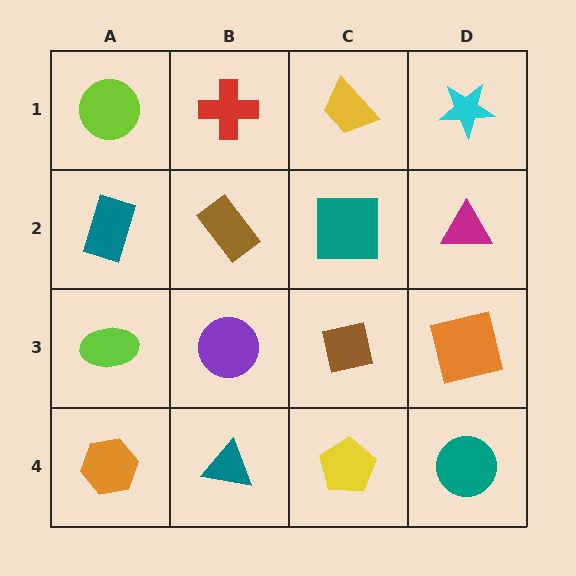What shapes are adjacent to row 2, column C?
A yellow trapezoid (row 1, column C), a brown square (row 3, column C), a brown rectangle (row 2, column B), a magenta triangle (row 2, column D).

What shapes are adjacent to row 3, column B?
A brown rectangle (row 2, column B), a teal triangle (row 4, column B), a lime ellipse (row 3, column A), a brown square (row 3, column C).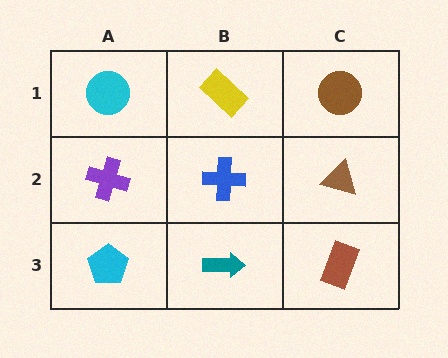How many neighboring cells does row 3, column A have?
2.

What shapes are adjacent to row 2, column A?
A cyan circle (row 1, column A), a cyan pentagon (row 3, column A), a blue cross (row 2, column B).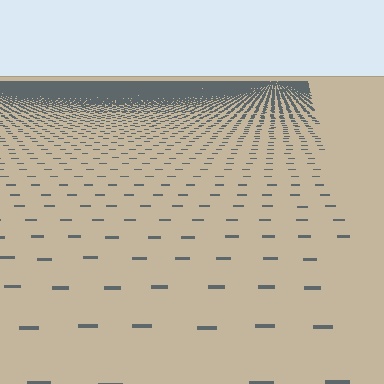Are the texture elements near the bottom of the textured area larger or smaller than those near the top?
Larger. Near the bottom, elements are closer to the viewer and appear at a bigger on-screen size.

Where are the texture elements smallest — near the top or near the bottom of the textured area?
Near the top.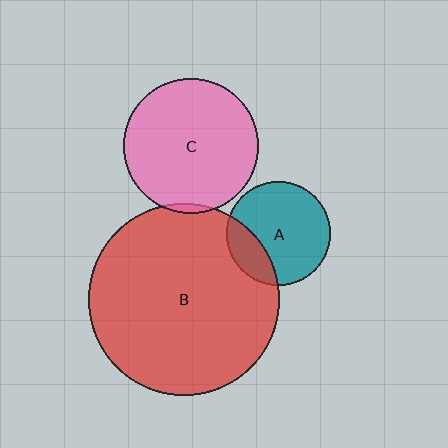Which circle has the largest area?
Circle B (red).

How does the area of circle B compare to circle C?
Approximately 2.0 times.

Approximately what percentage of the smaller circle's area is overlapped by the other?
Approximately 25%.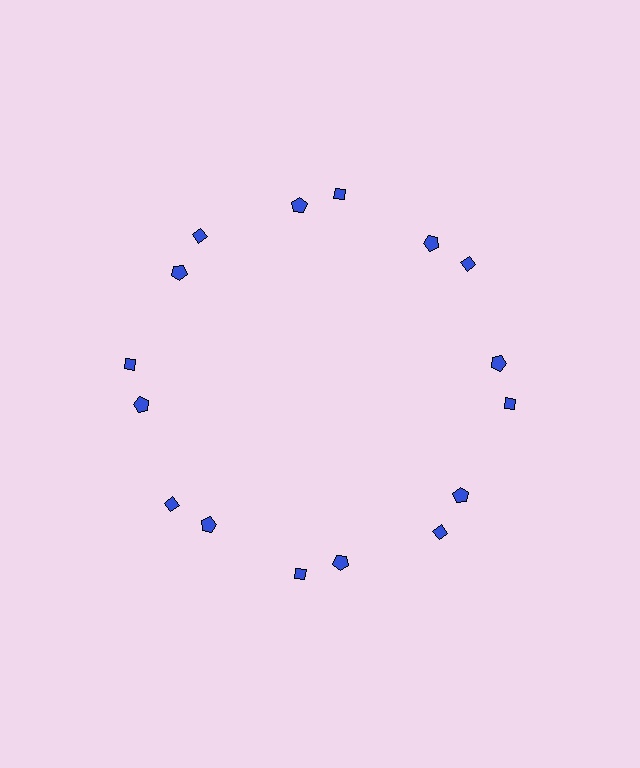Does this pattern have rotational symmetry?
Yes, this pattern has 8-fold rotational symmetry. It looks the same after rotating 45 degrees around the center.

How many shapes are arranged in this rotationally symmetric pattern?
There are 16 shapes, arranged in 8 groups of 2.